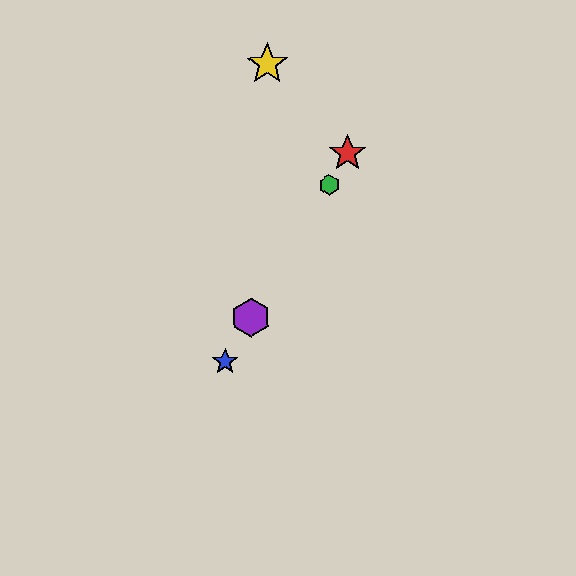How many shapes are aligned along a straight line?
4 shapes (the red star, the blue star, the green hexagon, the purple hexagon) are aligned along a straight line.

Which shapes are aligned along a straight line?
The red star, the blue star, the green hexagon, the purple hexagon are aligned along a straight line.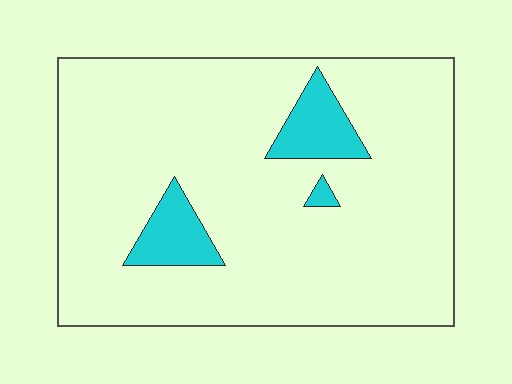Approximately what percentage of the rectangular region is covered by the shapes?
Approximately 10%.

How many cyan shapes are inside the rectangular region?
3.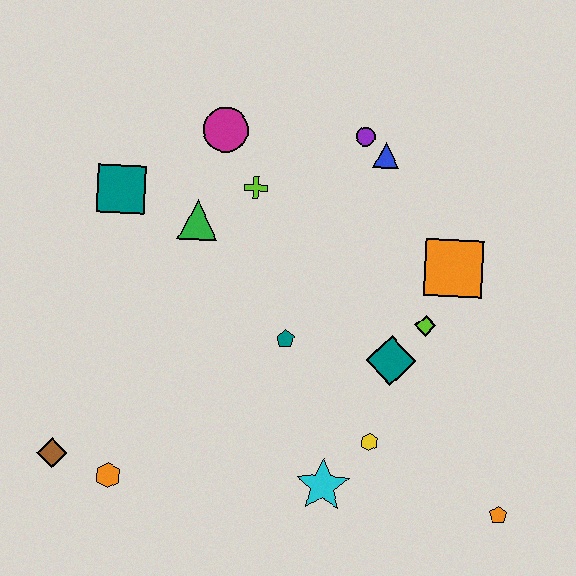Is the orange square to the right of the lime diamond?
Yes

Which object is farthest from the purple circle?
The brown diamond is farthest from the purple circle.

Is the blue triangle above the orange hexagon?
Yes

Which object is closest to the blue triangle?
The purple circle is closest to the blue triangle.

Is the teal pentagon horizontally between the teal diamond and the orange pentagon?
No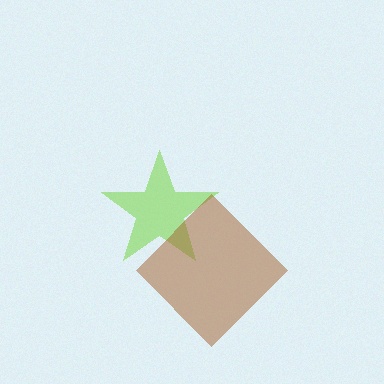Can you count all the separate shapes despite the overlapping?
Yes, there are 2 separate shapes.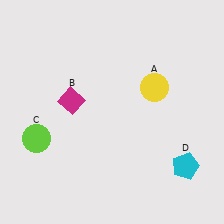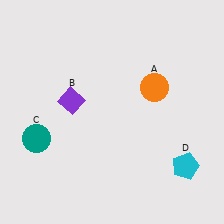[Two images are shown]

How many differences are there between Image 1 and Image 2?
There are 3 differences between the two images.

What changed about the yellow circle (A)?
In Image 1, A is yellow. In Image 2, it changed to orange.